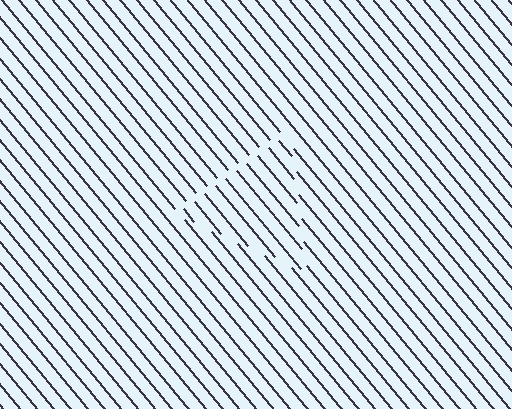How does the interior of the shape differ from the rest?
The interior of the shape contains the same grating, shifted by half a period — the contour is defined by the phase discontinuity where line-ends from the inner and outer gratings abut.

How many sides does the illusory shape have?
3 sides — the line-ends trace a triangle.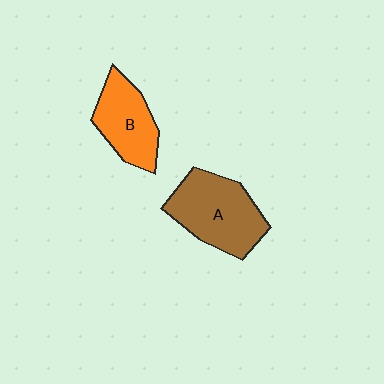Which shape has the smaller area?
Shape B (orange).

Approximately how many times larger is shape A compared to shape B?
Approximately 1.4 times.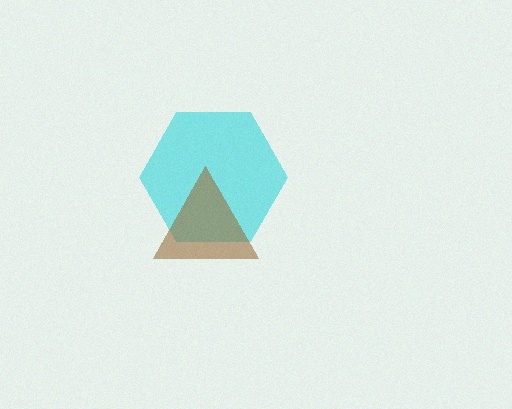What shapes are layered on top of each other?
The layered shapes are: a cyan hexagon, a brown triangle.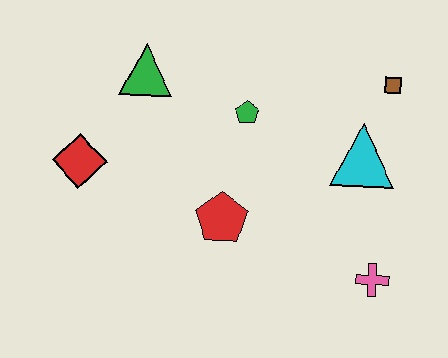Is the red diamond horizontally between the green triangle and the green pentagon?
No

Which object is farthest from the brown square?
The red diamond is farthest from the brown square.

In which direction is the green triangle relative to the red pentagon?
The green triangle is above the red pentagon.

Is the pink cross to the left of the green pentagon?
No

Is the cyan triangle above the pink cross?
Yes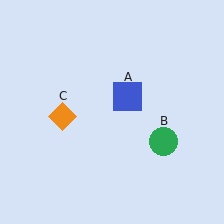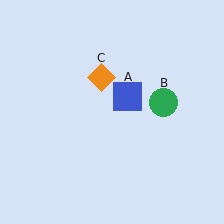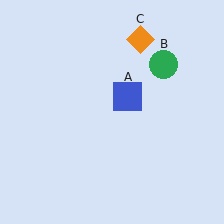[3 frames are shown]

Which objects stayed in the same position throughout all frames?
Blue square (object A) remained stationary.